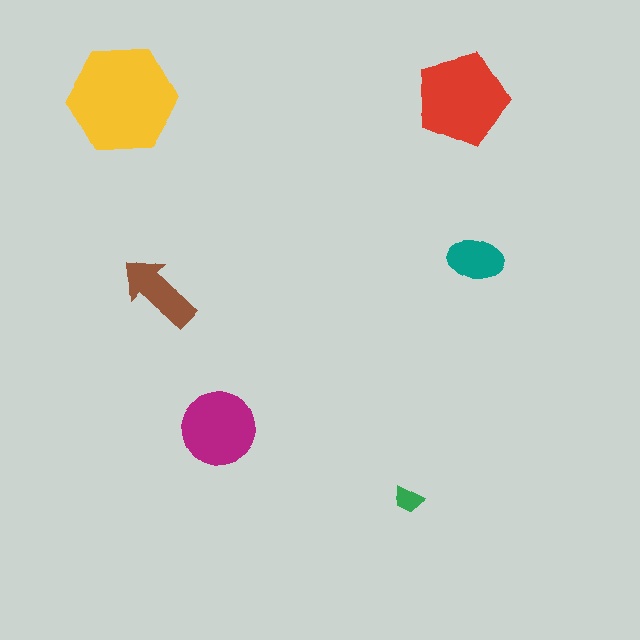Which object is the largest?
The yellow hexagon.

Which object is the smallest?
The green trapezoid.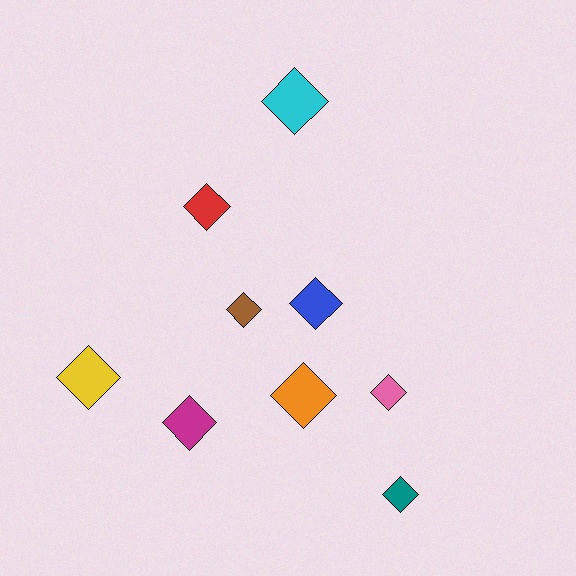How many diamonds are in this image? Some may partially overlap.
There are 9 diamonds.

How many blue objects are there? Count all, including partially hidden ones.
There is 1 blue object.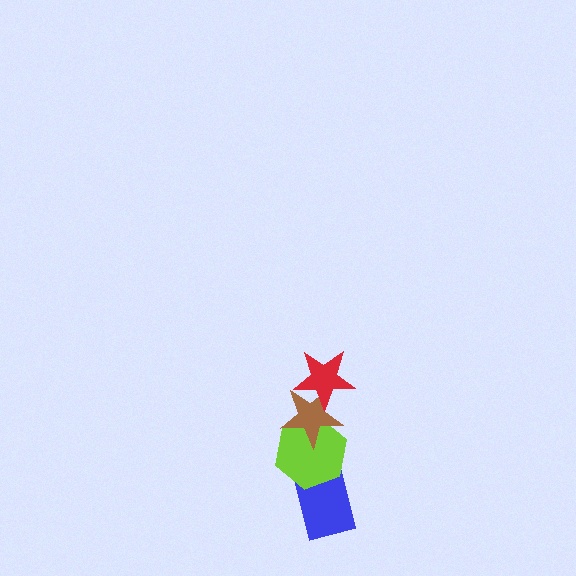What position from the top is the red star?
The red star is 1st from the top.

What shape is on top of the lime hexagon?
The brown star is on top of the lime hexagon.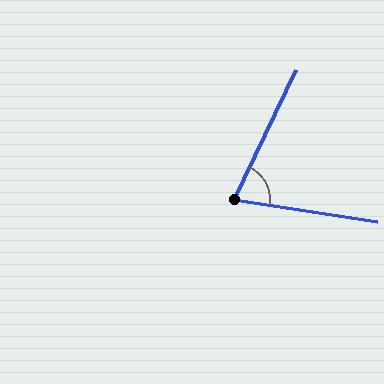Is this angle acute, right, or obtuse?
It is acute.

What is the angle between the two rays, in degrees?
Approximately 73 degrees.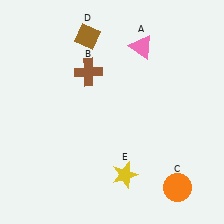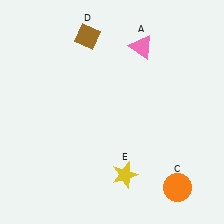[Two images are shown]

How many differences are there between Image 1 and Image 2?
There is 1 difference between the two images.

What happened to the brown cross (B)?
The brown cross (B) was removed in Image 2. It was in the top-left area of Image 1.